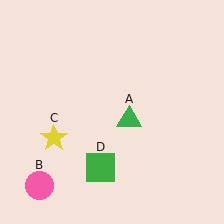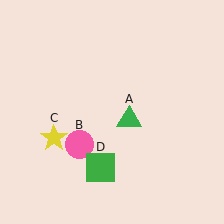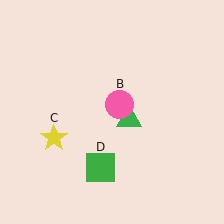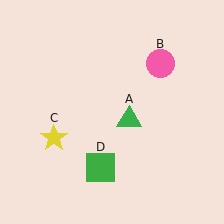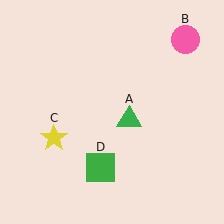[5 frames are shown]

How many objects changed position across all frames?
1 object changed position: pink circle (object B).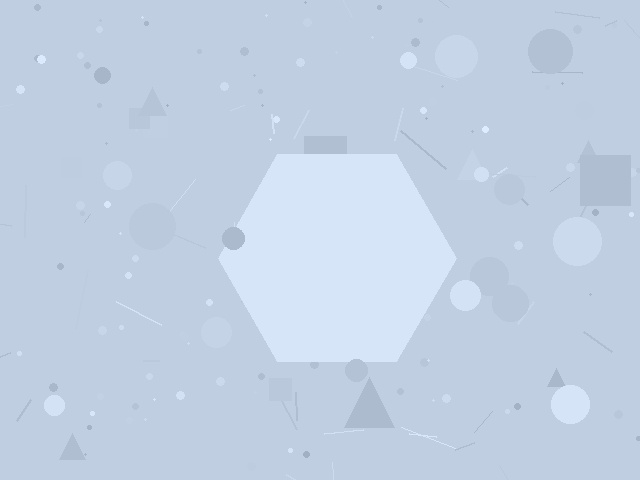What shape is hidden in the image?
A hexagon is hidden in the image.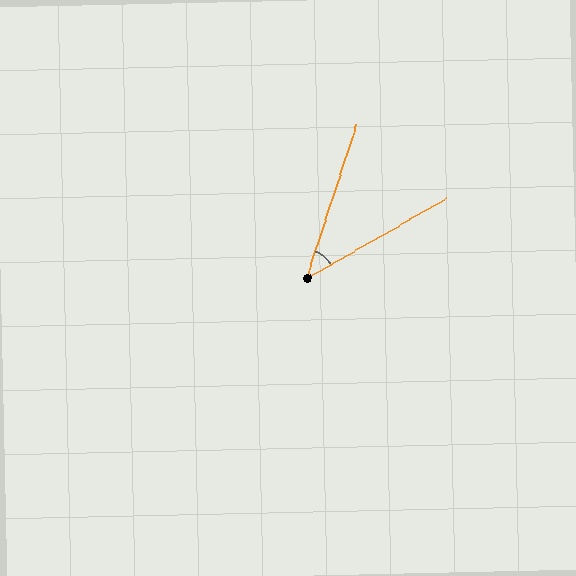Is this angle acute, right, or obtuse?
It is acute.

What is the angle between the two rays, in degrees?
Approximately 42 degrees.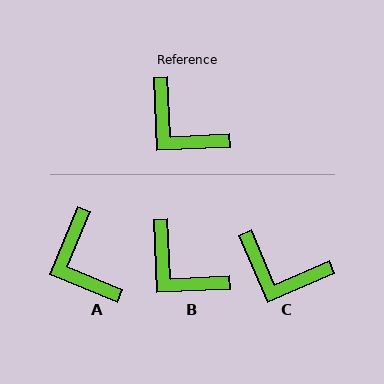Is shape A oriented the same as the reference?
No, it is off by about 24 degrees.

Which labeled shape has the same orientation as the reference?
B.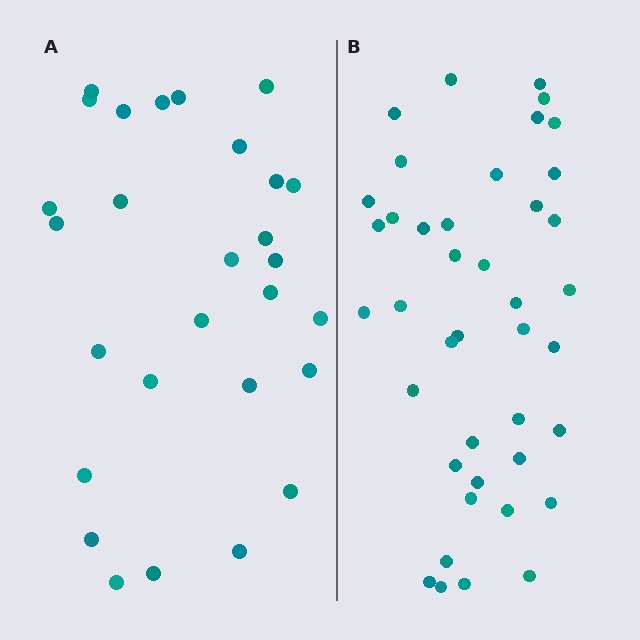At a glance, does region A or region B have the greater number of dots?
Region B (the right region) has more dots.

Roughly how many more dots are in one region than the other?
Region B has approximately 15 more dots than region A.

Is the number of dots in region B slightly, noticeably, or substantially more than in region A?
Region B has substantially more. The ratio is roughly 1.5 to 1.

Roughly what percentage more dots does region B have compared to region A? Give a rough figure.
About 45% more.